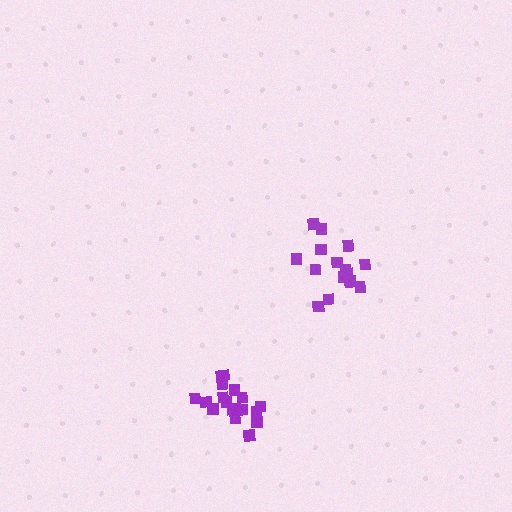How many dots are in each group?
Group 1: 16 dots, Group 2: 19 dots (35 total).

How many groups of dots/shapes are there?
There are 2 groups.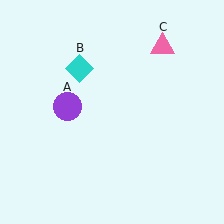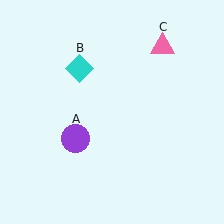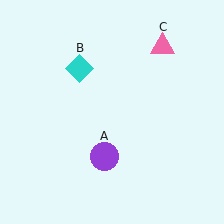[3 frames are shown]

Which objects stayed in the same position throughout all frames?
Cyan diamond (object B) and pink triangle (object C) remained stationary.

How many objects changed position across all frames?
1 object changed position: purple circle (object A).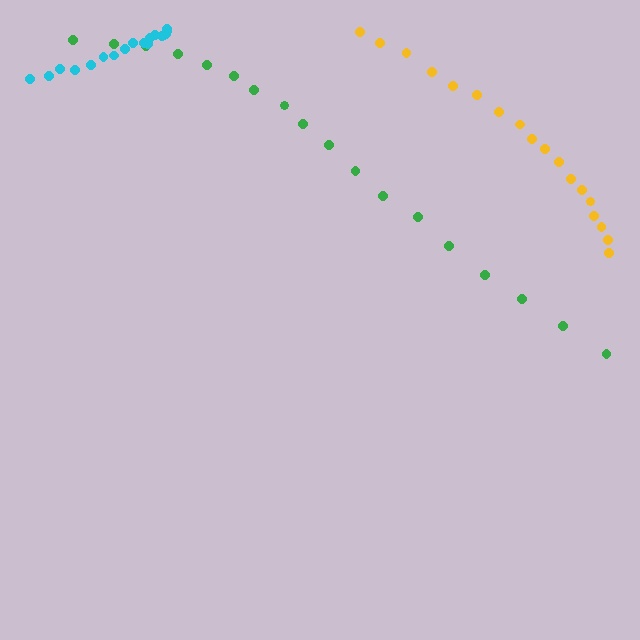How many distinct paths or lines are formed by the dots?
There are 3 distinct paths.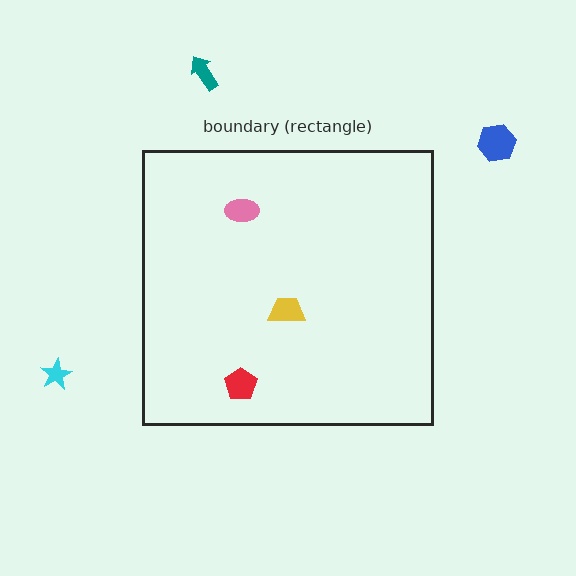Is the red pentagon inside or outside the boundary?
Inside.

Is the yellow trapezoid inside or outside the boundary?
Inside.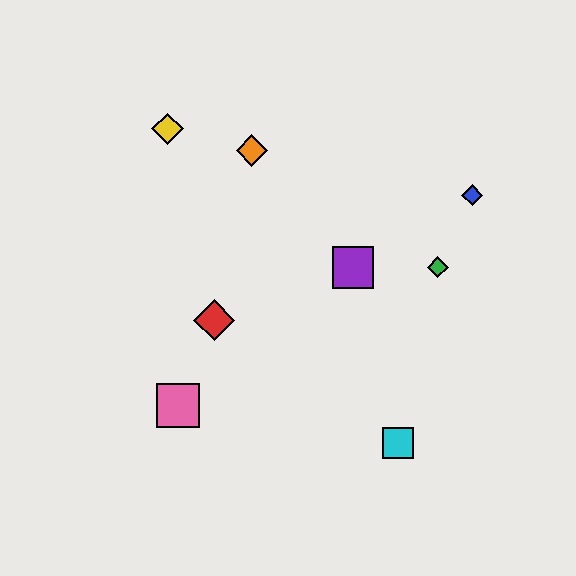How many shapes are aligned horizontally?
2 shapes (the green diamond, the purple square) are aligned horizontally.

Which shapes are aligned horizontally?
The green diamond, the purple square are aligned horizontally.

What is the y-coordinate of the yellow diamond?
The yellow diamond is at y≈129.